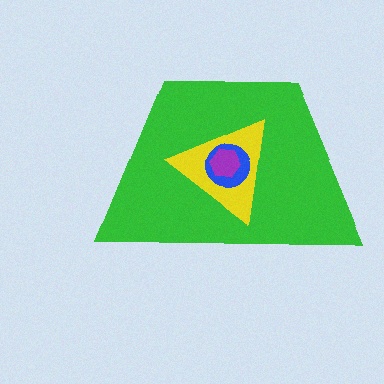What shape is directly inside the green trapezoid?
The yellow triangle.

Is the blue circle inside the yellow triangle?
Yes.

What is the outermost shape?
The green trapezoid.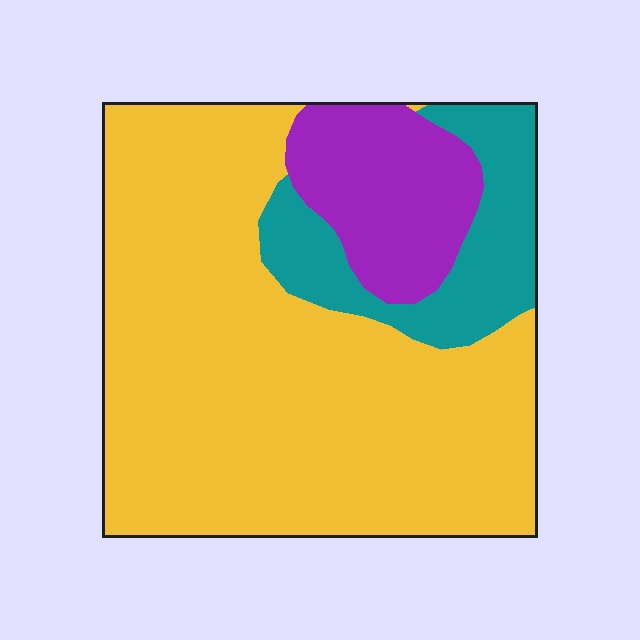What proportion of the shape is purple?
Purple covers about 15% of the shape.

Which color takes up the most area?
Yellow, at roughly 70%.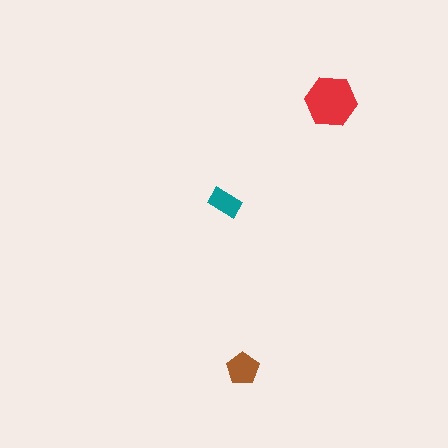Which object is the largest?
The red hexagon.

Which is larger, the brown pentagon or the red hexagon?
The red hexagon.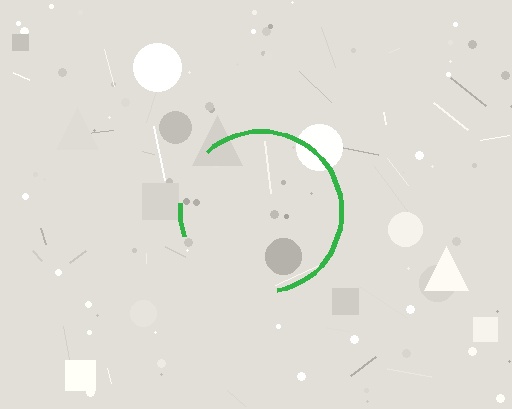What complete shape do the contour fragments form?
The contour fragments form a circle.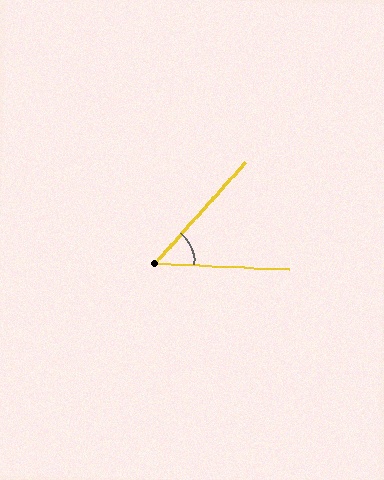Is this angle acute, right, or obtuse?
It is acute.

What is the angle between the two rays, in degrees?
Approximately 51 degrees.